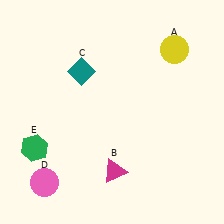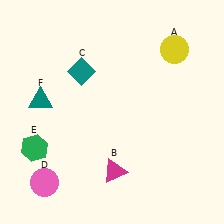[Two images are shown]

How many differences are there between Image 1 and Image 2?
There is 1 difference between the two images.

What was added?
A teal triangle (F) was added in Image 2.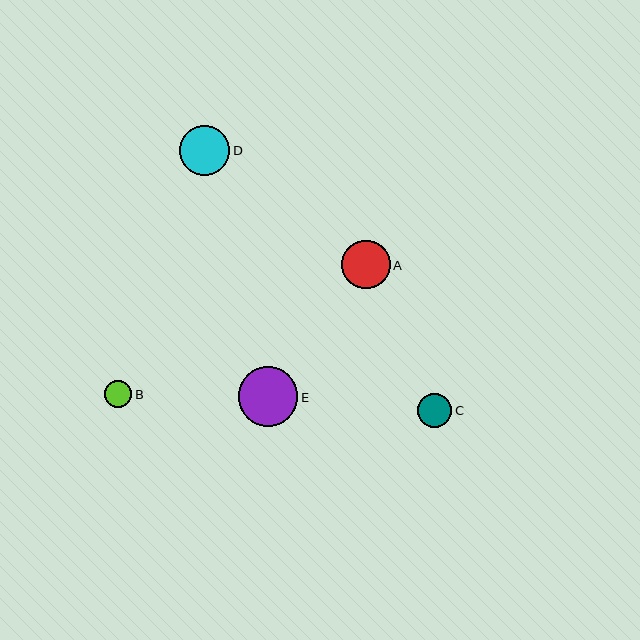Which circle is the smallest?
Circle B is the smallest with a size of approximately 27 pixels.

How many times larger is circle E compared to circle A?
Circle E is approximately 1.2 times the size of circle A.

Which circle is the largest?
Circle E is the largest with a size of approximately 60 pixels.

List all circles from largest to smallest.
From largest to smallest: E, D, A, C, B.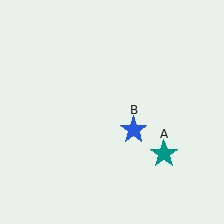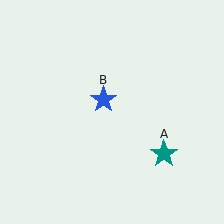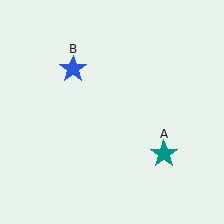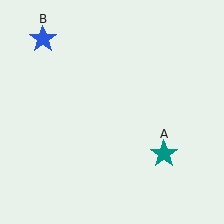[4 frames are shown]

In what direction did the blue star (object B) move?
The blue star (object B) moved up and to the left.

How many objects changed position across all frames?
1 object changed position: blue star (object B).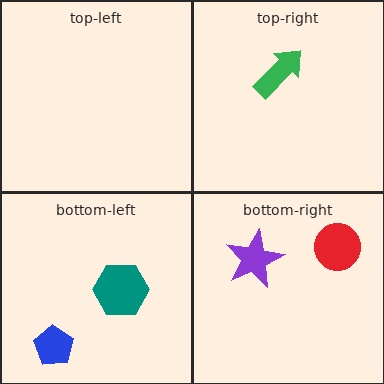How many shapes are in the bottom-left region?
2.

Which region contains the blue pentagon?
The bottom-left region.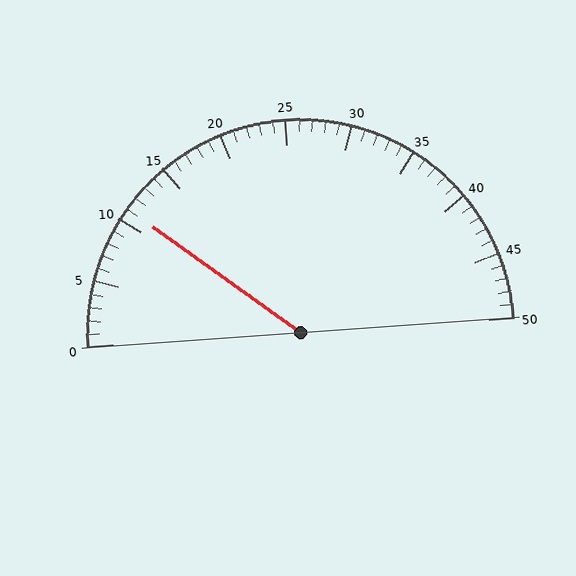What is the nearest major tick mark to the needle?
The nearest major tick mark is 10.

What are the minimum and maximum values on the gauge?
The gauge ranges from 0 to 50.